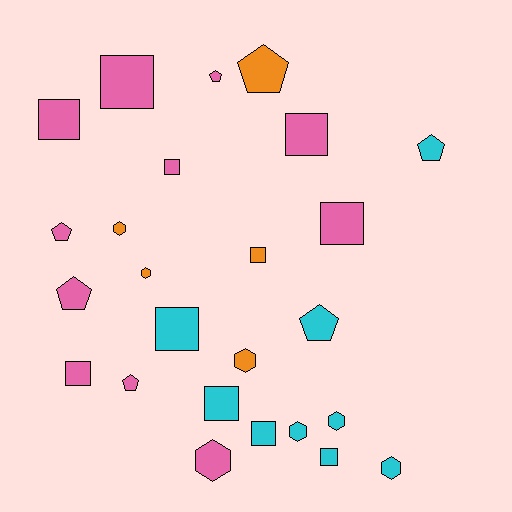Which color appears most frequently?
Pink, with 11 objects.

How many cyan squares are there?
There are 4 cyan squares.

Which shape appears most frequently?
Square, with 11 objects.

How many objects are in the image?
There are 25 objects.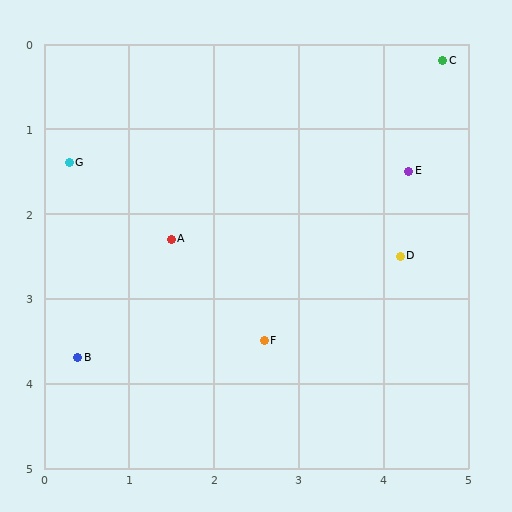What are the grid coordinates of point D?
Point D is at approximately (4.2, 2.5).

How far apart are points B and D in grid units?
Points B and D are about 4.0 grid units apart.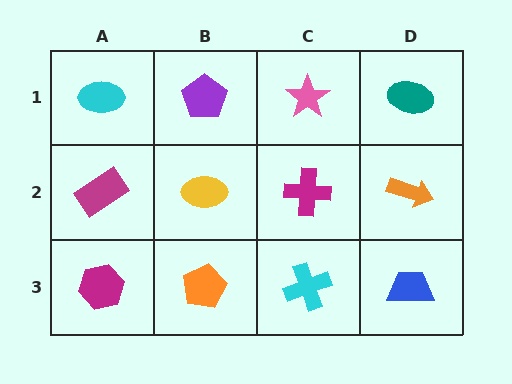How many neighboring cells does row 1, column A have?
2.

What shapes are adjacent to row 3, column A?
A magenta rectangle (row 2, column A), an orange pentagon (row 3, column B).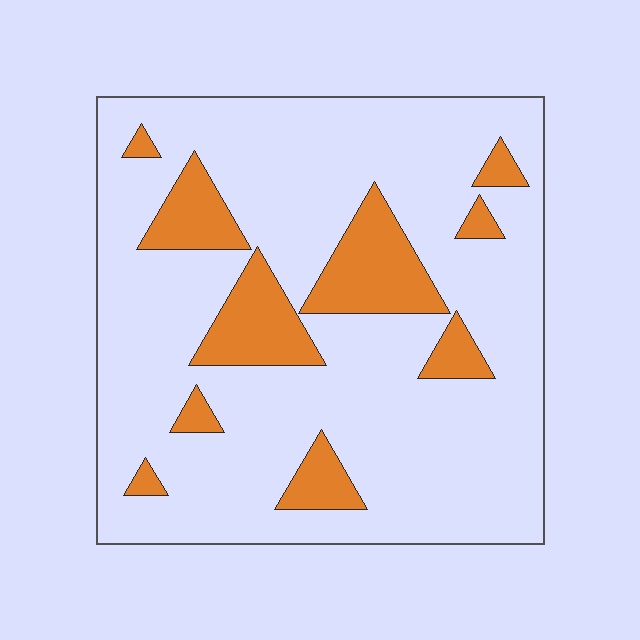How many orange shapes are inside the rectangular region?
10.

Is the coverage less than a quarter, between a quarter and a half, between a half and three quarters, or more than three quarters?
Less than a quarter.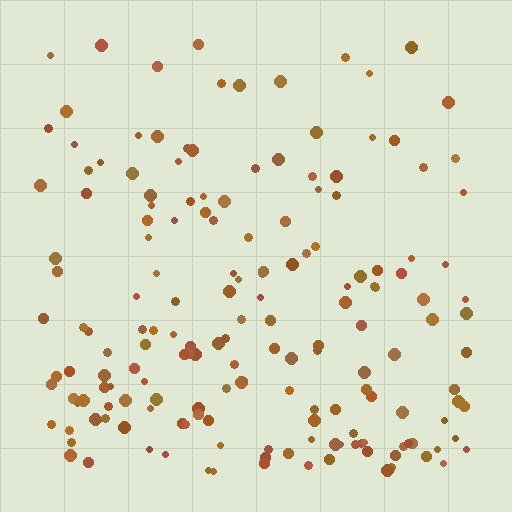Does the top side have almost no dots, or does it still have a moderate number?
Still a moderate number, just noticeably fewer than the bottom.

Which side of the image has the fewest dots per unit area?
The top.